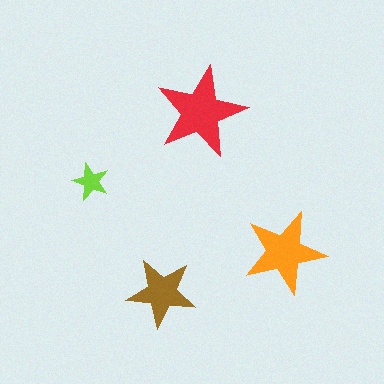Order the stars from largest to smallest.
the red one, the orange one, the brown one, the lime one.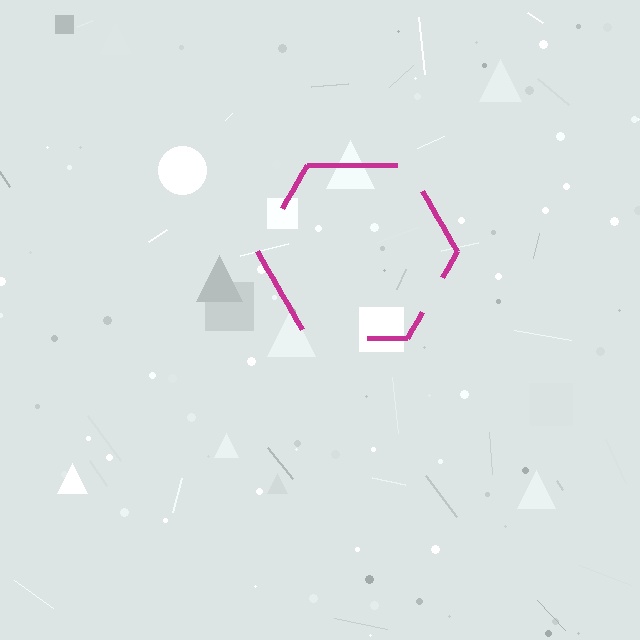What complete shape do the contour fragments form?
The contour fragments form a hexagon.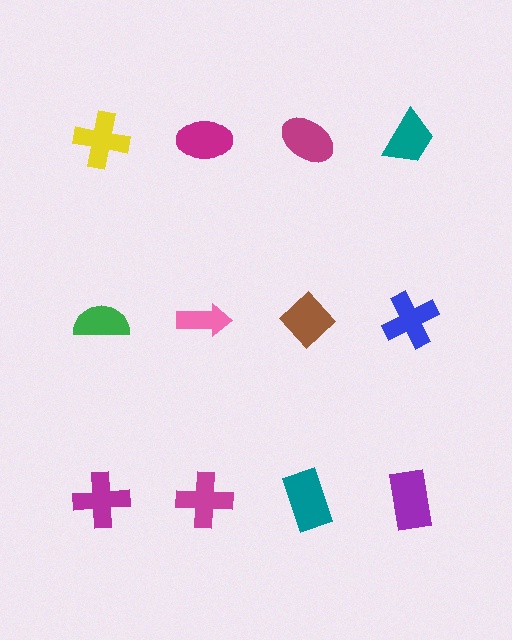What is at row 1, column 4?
A teal trapezoid.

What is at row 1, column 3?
A magenta ellipse.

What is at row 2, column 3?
A brown diamond.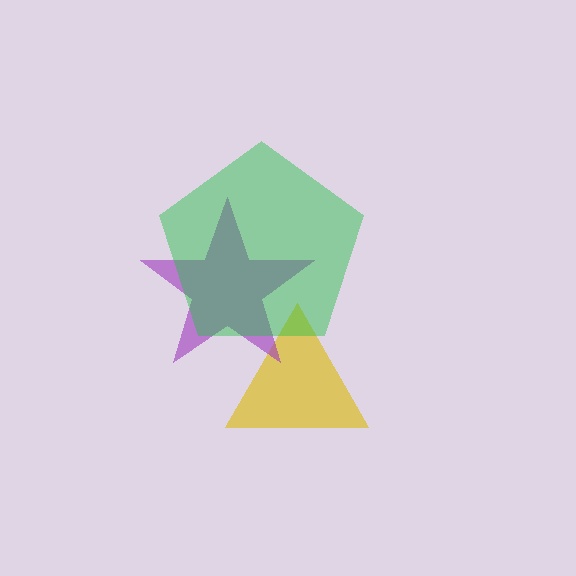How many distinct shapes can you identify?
There are 3 distinct shapes: a yellow triangle, a purple star, a green pentagon.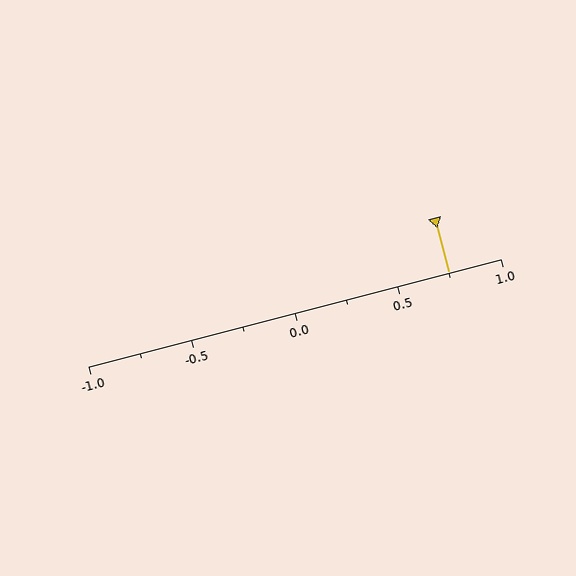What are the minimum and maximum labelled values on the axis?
The axis runs from -1.0 to 1.0.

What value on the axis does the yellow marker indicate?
The marker indicates approximately 0.75.